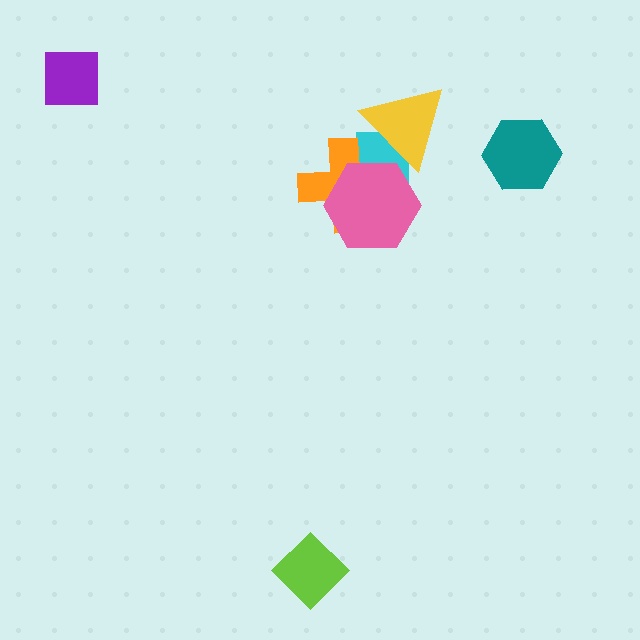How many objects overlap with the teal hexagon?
0 objects overlap with the teal hexagon.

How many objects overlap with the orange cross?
3 objects overlap with the orange cross.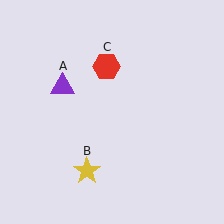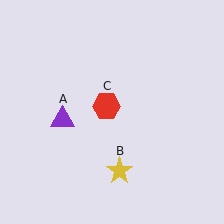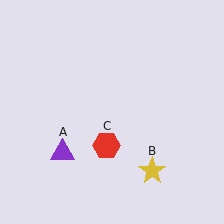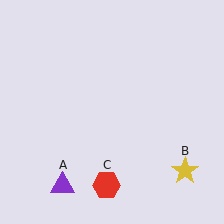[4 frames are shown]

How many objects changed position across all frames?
3 objects changed position: purple triangle (object A), yellow star (object B), red hexagon (object C).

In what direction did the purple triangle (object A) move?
The purple triangle (object A) moved down.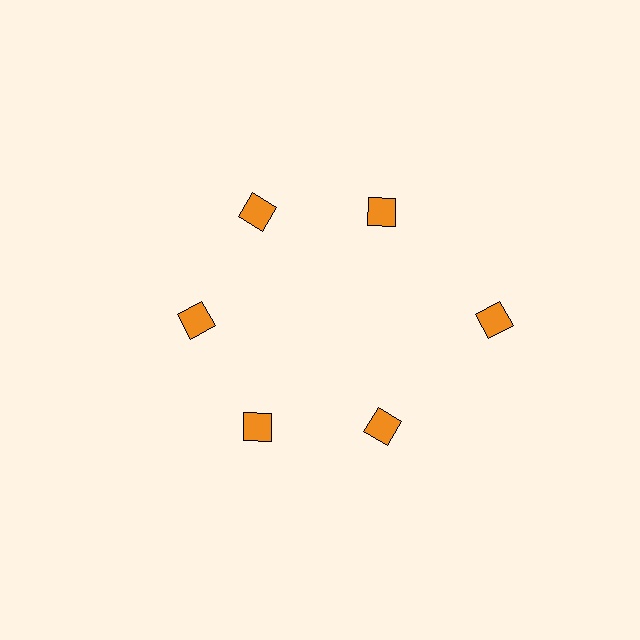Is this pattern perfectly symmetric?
No. The 6 orange diamonds are arranged in a ring, but one element near the 3 o'clock position is pushed outward from the center, breaking the 6-fold rotational symmetry.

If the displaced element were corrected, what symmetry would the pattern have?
It would have 6-fold rotational symmetry — the pattern would map onto itself every 60 degrees.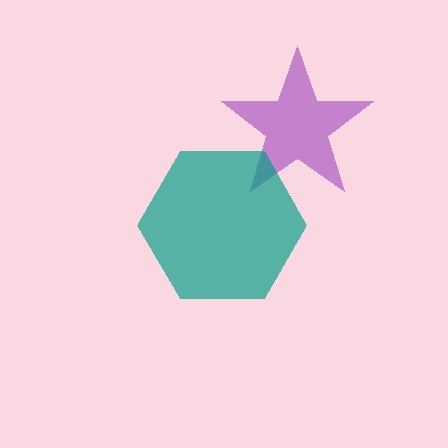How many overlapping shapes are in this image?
There are 2 overlapping shapes in the image.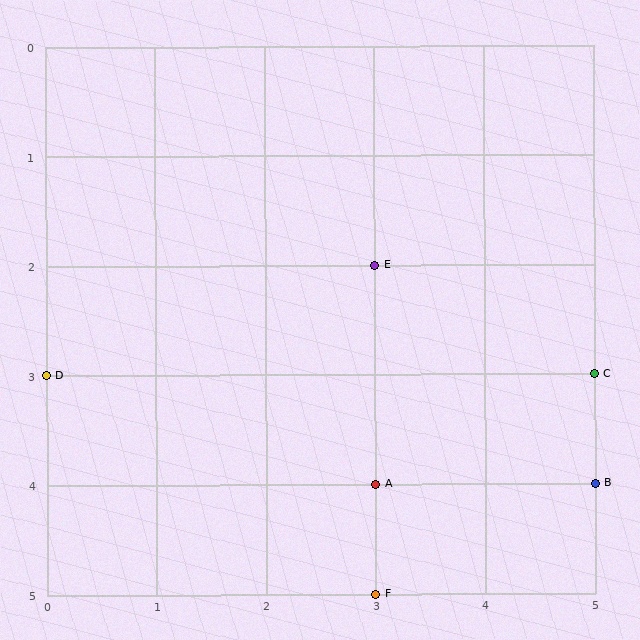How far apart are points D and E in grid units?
Points D and E are 3 columns and 1 row apart (about 3.2 grid units diagonally).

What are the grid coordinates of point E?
Point E is at grid coordinates (3, 2).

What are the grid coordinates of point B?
Point B is at grid coordinates (5, 4).